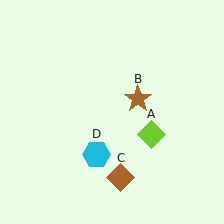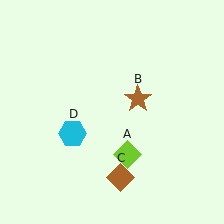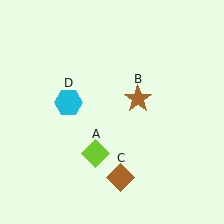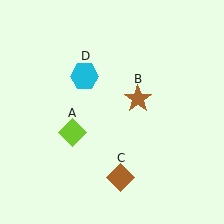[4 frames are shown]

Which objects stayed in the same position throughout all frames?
Brown star (object B) and brown diamond (object C) remained stationary.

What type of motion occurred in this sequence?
The lime diamond (object A), cyan hexagon (object D) rotated clockwise around the center of the scene.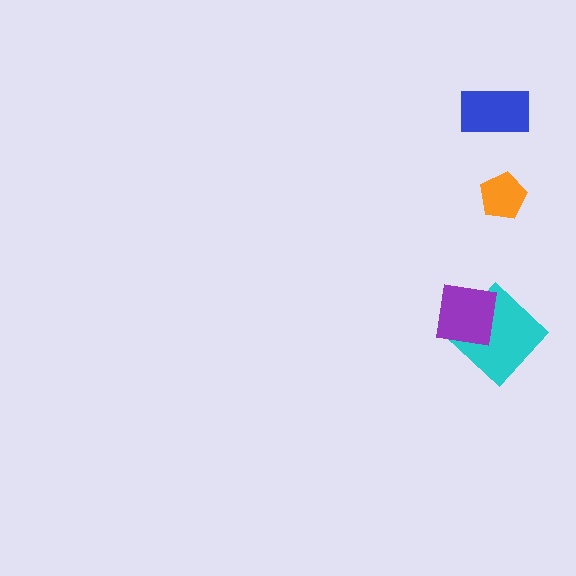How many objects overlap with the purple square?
1 object overlaps with the purple square.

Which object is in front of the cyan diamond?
The purple square is in front of the cyan diamond.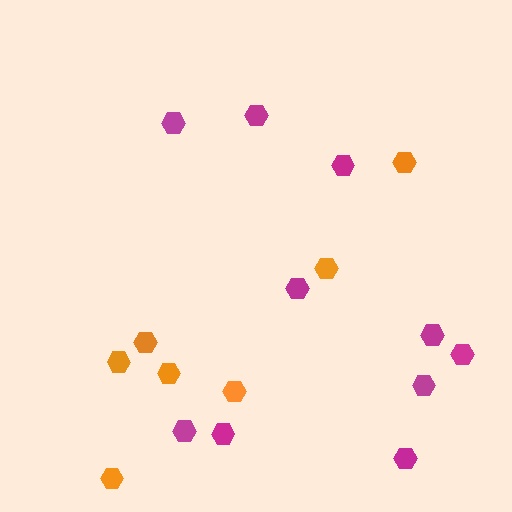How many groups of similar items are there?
There are 2 groups: one group of magenta hexagons (10) and one group of orange hexagons (7).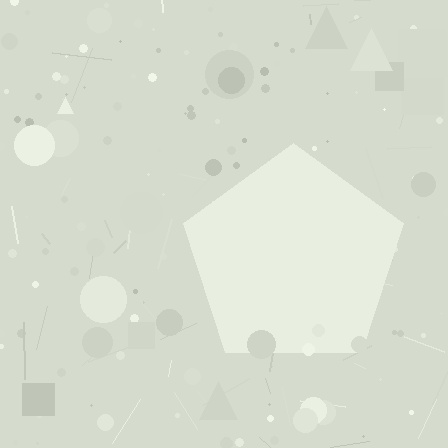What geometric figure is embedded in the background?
A pentagon is embedded in the background.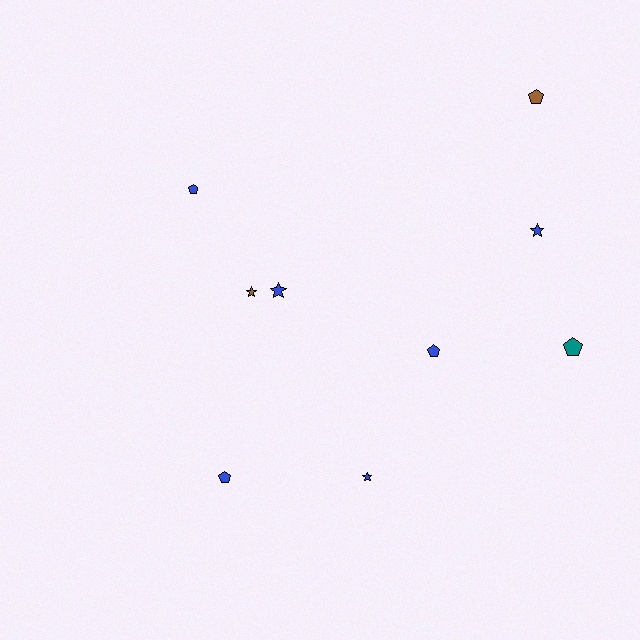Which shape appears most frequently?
Pentagon, with 5 objects.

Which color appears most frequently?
Blue, with 6 objects.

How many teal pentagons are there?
There is 1 teal pentagon.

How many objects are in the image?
There are 9 objects.